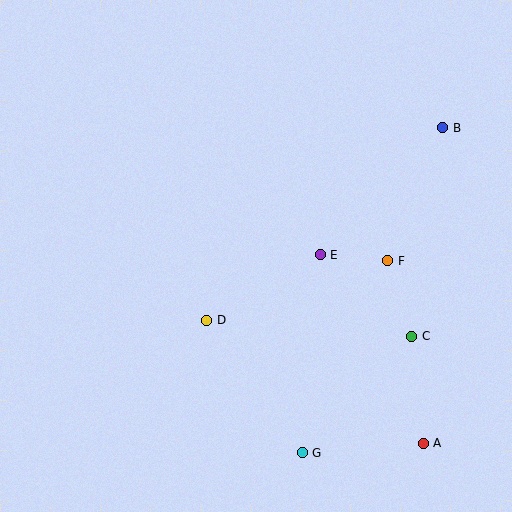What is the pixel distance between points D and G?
The distance between D and G is 163 pixels.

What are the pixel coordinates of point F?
Point F is at (388, 261).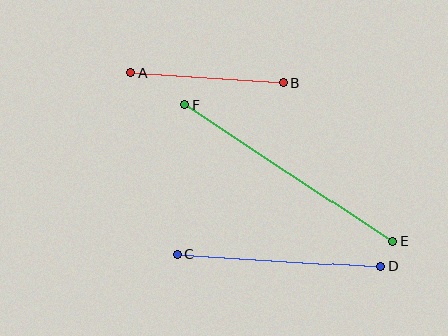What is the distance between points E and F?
The distance is approximately 249 pixels.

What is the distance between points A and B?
The distance is approximately 152 pixels.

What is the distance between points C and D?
The distance is approximately 204 pixels.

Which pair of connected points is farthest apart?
Points E and F are farthest apart.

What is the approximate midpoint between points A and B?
The midpoint is at approximately (207, 78) pixels.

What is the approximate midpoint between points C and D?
The midpoint is at approximately (279, 260) pixels.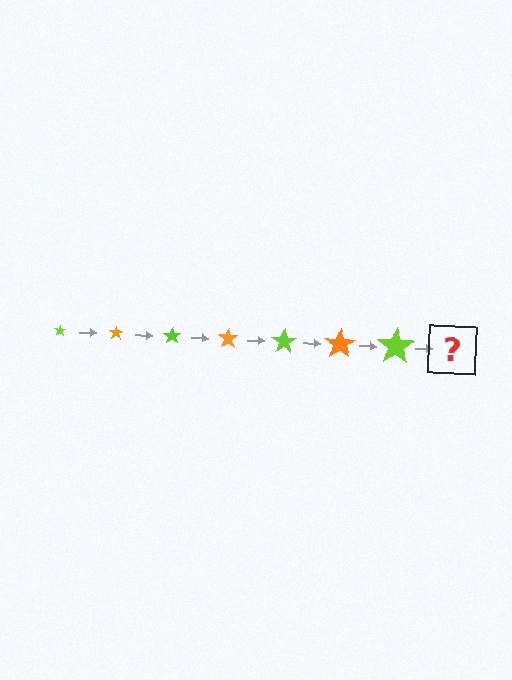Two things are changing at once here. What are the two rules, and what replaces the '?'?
The two rules are that the star grows larger each step and the color cycles through lime and orange. The '?' should be an orange star, larger than the previous one.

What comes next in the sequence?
The next element should be an orange star, larger than the previous one.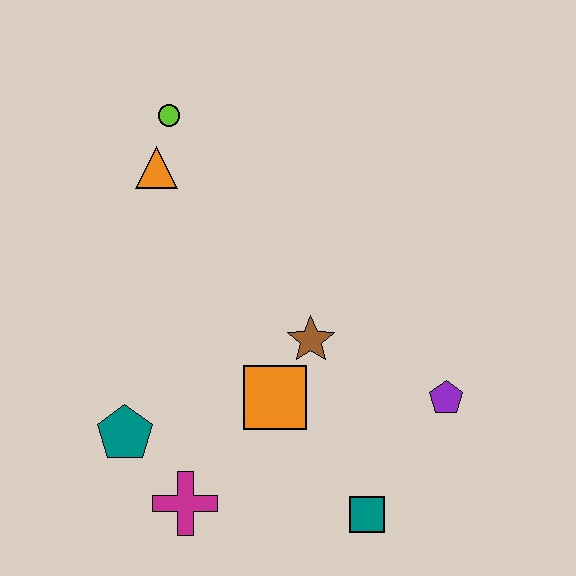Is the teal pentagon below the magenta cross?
No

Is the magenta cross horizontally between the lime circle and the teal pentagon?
No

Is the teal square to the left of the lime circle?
No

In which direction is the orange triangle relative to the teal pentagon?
The orange triangle is above the teal pentagon.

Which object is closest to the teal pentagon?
The magenta cross is closest to the teal pentagon.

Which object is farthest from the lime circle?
The teal square is farthest from the lime circle.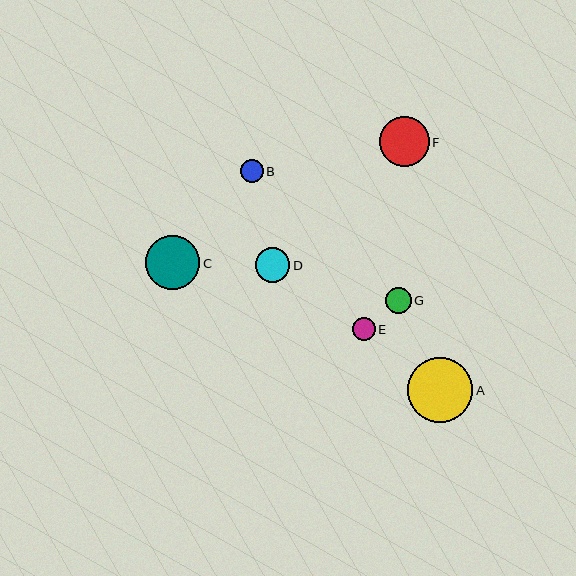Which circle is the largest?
Circle A is the largest with a size of approximately 65 pixels.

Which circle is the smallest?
Circle B is the smallest with a size of approximately 23 pixels.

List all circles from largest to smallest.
From largest to smallest: A, C, F, D, G, E, B.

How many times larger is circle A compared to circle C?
Circle A is approximately 1.2 times the size of circle C.